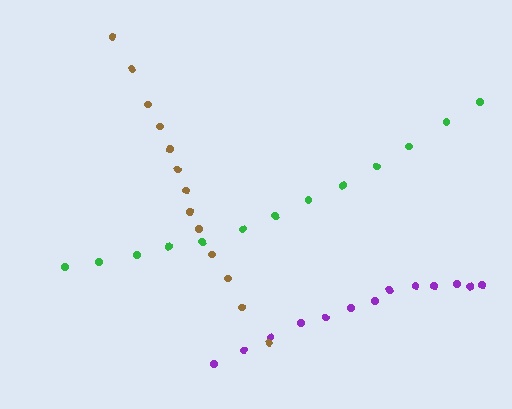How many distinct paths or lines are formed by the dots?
There are 3 distinct paths.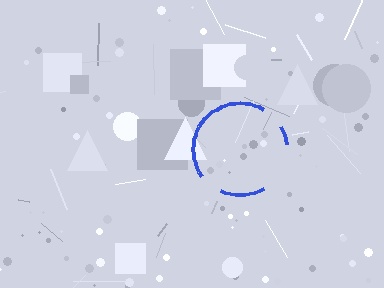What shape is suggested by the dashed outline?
The dashed outline suggests a circle.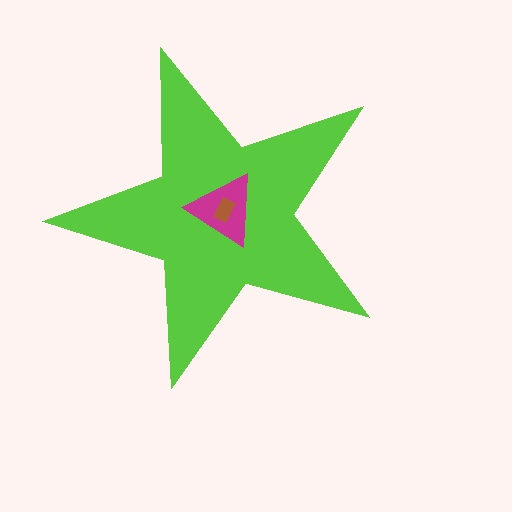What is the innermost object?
The brown rectangle.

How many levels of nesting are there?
3.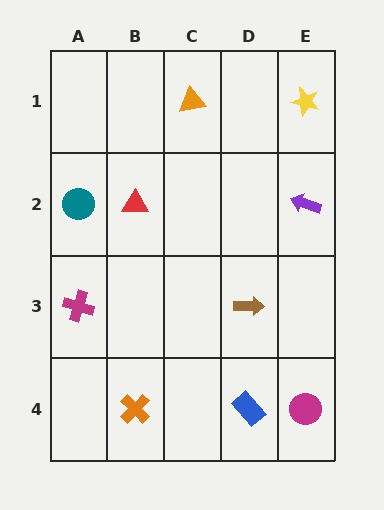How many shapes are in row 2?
3 shapes.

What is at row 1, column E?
A yellow star.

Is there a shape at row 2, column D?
No, that cell is empty.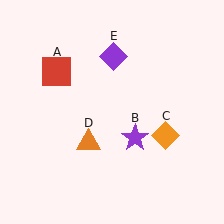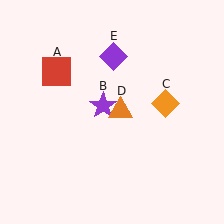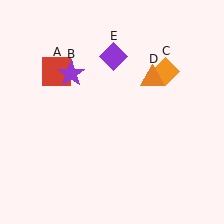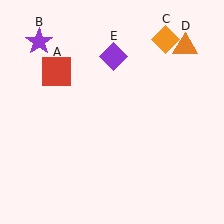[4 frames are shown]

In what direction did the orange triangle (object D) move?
The orange triangle (object D) moved up and to the right.